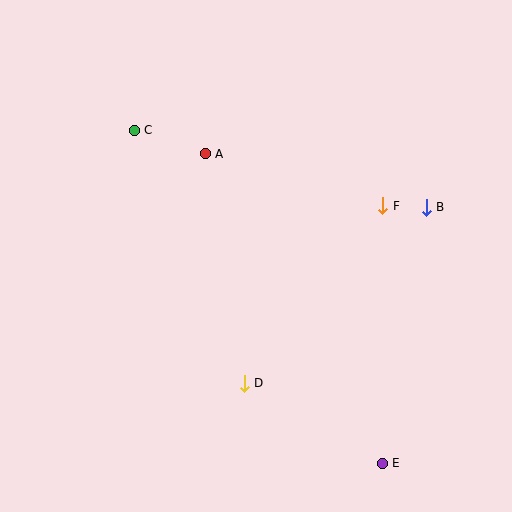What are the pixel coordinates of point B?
Point B is at (426, 207).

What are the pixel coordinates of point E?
Point E is at (382, 464).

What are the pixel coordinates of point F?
Point F is at (383, 206).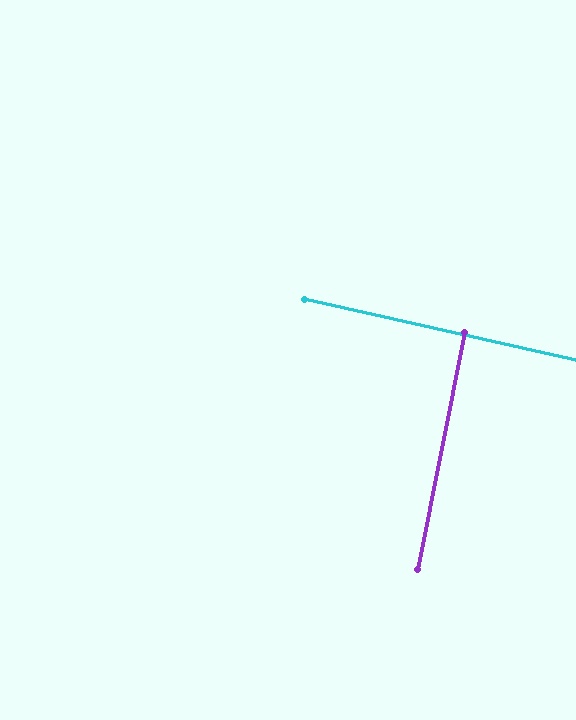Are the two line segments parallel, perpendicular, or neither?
Perpendicular — they meet at approximately 88°.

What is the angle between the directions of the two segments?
Approximately 88 degrees.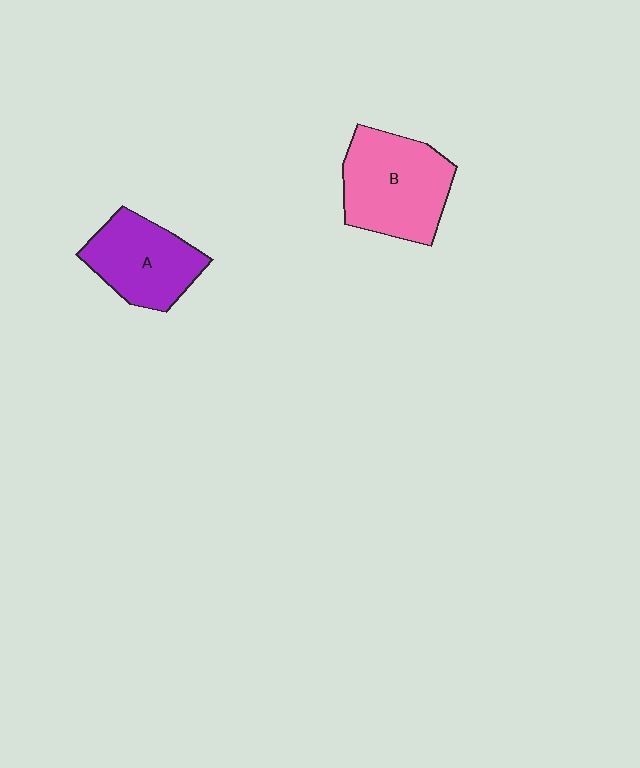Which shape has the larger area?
Shape B (pink).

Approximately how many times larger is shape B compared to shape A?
Approximately 1.3 times.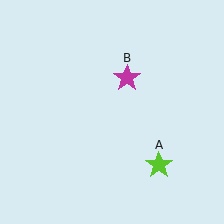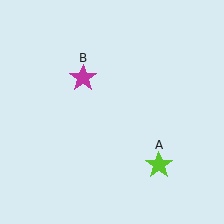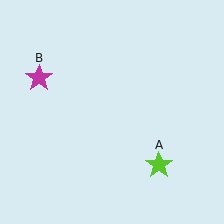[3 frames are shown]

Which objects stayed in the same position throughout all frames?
Lime star (object A) remained stationary.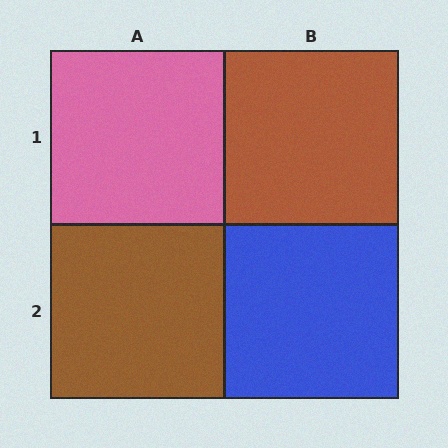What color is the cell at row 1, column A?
Pink.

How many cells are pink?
1 cell is pink.